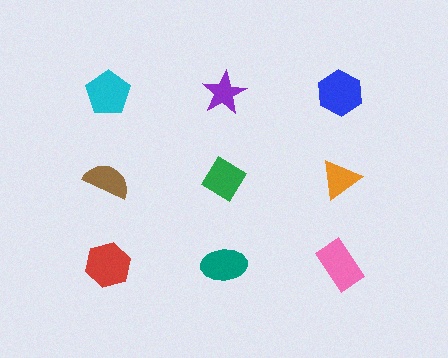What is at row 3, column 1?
A red hexagon.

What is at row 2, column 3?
An orange triangle.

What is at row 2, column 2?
A green diamond.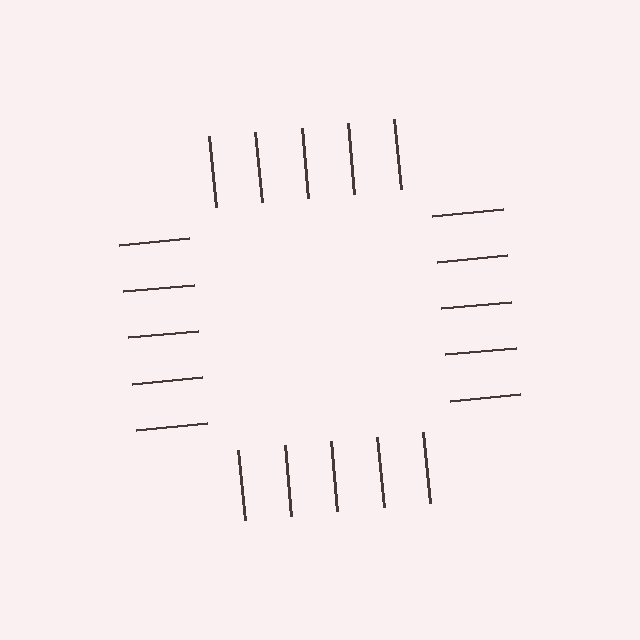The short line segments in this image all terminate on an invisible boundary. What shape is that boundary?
An illusory square — the line segments terminate on its edges but no continuous stroke is drawn.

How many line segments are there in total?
20 — 5 along each of the 4 edges.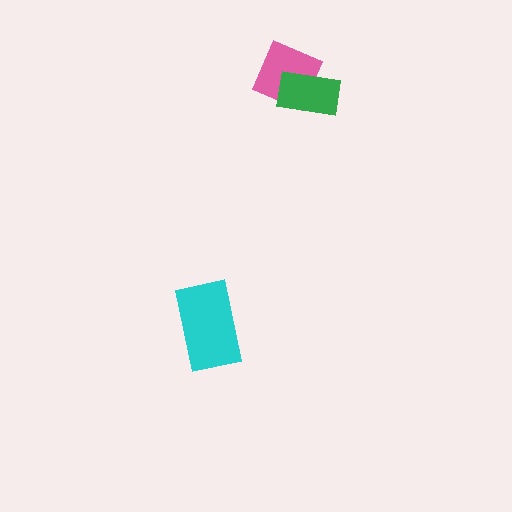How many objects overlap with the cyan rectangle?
0 objects overlap with the cyan rectangle.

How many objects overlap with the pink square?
1 object overlaps with the pink square.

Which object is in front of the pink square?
The green rectangle is in front of the pink square.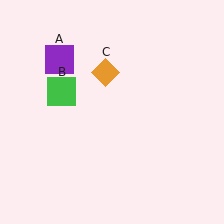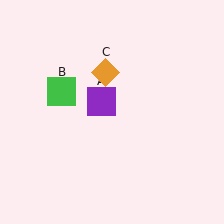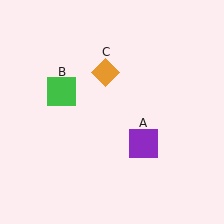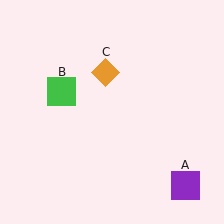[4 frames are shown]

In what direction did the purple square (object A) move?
The purple square (object A) moved down and to the right.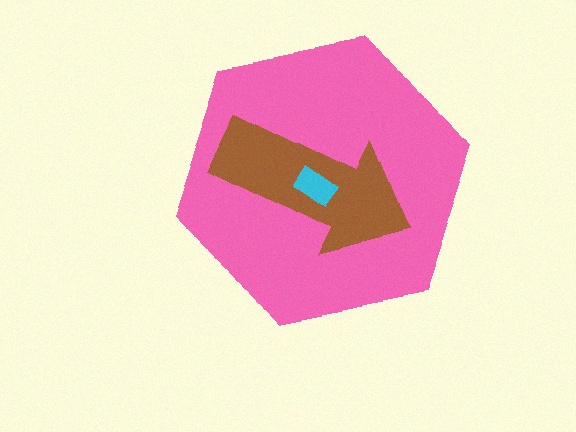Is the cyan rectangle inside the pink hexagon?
Yes.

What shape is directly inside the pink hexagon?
The brown arrow.